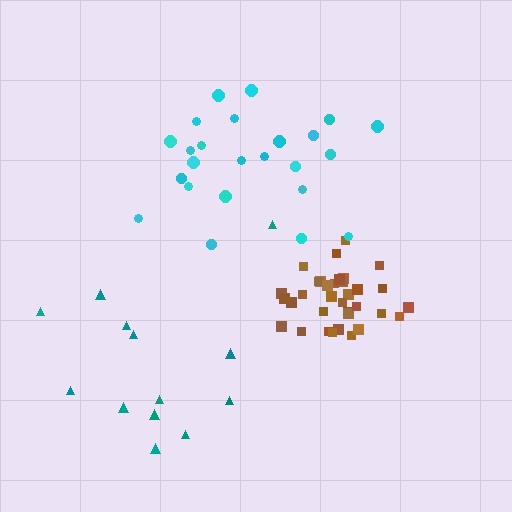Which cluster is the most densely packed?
Brown.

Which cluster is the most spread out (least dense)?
Teal.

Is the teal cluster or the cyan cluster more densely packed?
Cyan.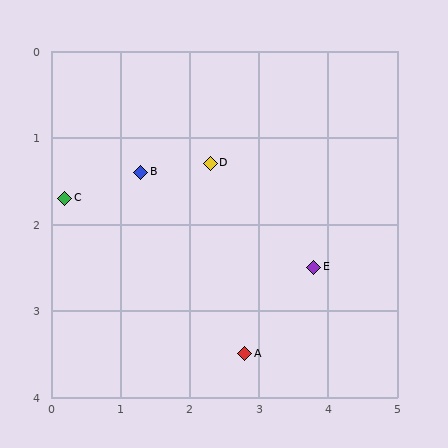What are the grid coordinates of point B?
Point B is at approximately (1.3, 1.4).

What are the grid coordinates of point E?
Point E is at approximately (3.8, 2.5).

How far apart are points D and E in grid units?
Points D and E are about 1.9 grid units apart.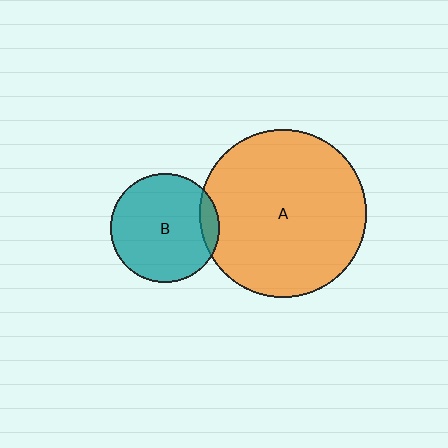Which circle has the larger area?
Circle A (orange).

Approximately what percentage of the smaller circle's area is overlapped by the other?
Approximately 10%.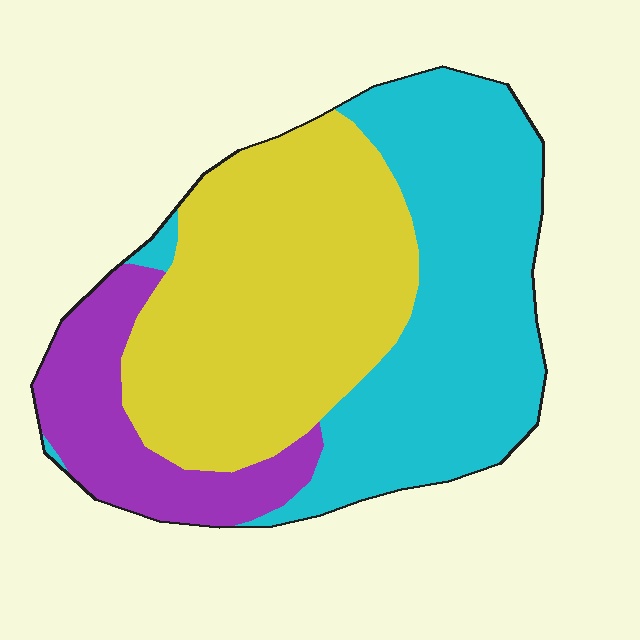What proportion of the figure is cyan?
Cyan takes up about two fifths (2/5) of the figure.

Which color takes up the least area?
Purple, at roughly 15%.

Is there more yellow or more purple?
Yellow.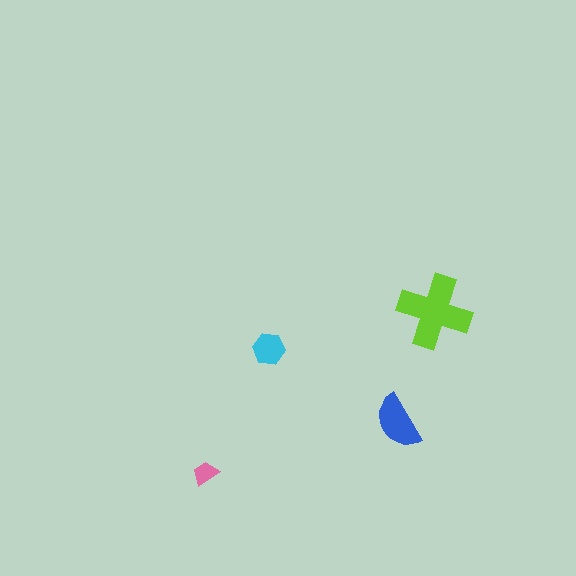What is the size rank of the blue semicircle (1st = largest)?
2nd.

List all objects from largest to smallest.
The lime cross, the blue semicircle, the cyan hexagon, the pink trapezoid.